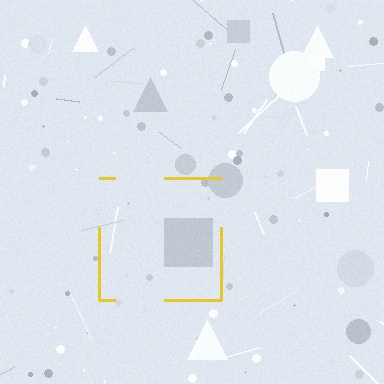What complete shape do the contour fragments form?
The contour fragments form a square.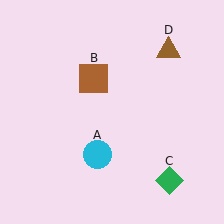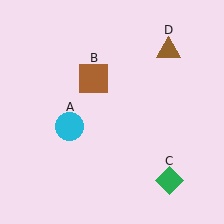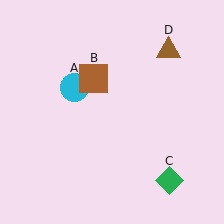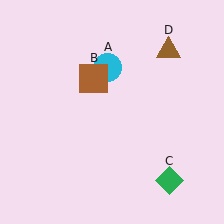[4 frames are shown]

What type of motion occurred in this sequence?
The cyan circle (object A) rotated clockwise around the center of the scene.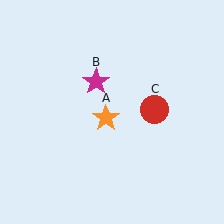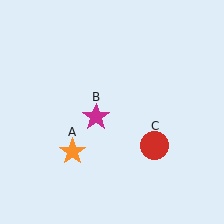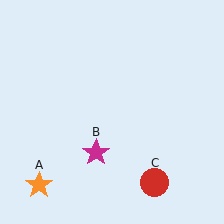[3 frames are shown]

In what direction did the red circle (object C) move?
The red circle (object C) moved down.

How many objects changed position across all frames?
3 objects changed position: orange star (object A), magenta star (object B), red circle (object C).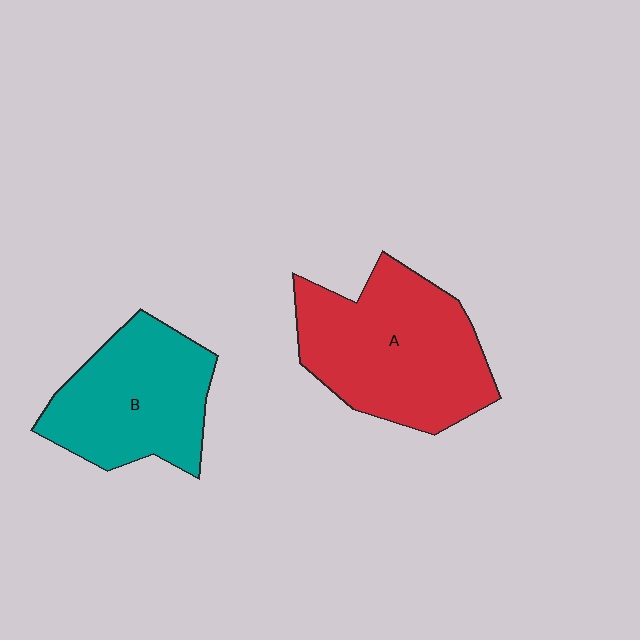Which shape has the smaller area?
Shape B (teal).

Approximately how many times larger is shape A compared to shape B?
Approximately 1.2 times.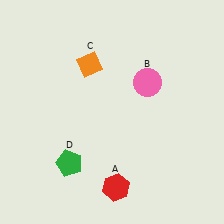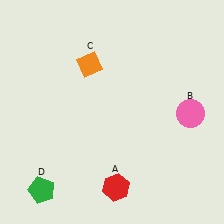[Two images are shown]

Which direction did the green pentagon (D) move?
The green pentagon (D) moved left.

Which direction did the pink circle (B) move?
The pink circle (B) moved right.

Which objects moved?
The objects that moved are: the pink circle (B), the green pentagon (D).